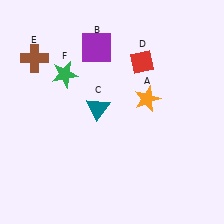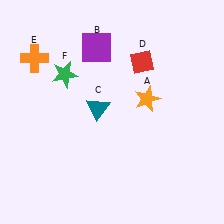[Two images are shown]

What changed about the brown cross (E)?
In Image 1, E is brown. In Image 2, it changed to orange.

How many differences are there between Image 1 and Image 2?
There is 1 difference between the two images.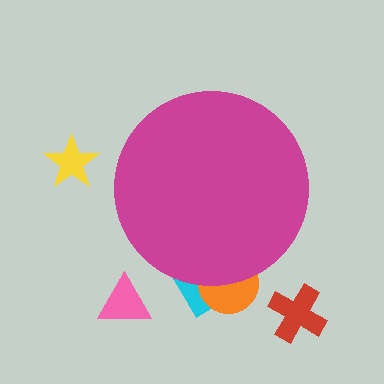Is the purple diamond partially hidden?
Yes, the purple diamond is partially hidden behind the magenta circle.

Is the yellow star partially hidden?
No, the yellow star is fully visible.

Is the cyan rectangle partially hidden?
Yes, the cyan rectangle is partially hidden behind the magenta circle.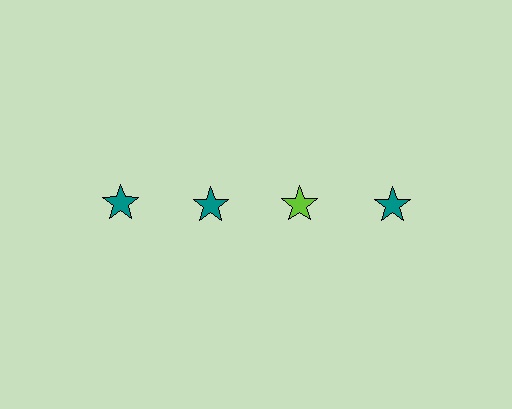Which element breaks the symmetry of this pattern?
The lime star in the top row, center column breaks the symmetry. All other shapes are teal stars.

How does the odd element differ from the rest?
It has a different color: lime instead of teal.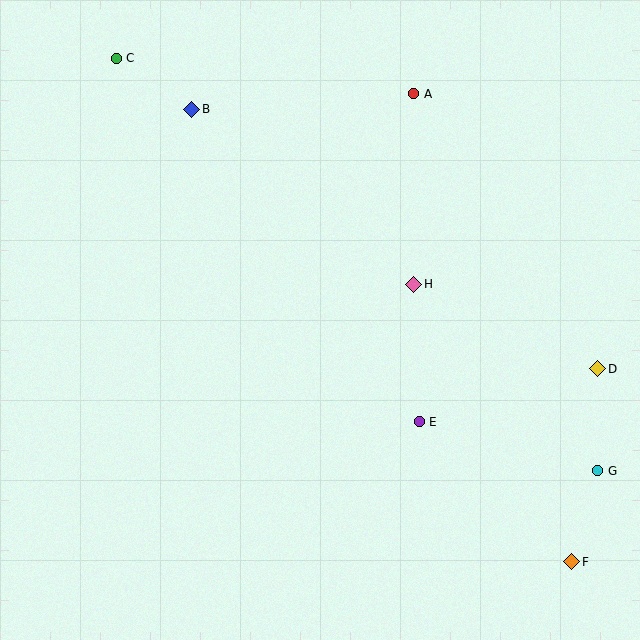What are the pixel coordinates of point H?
Point H is at (414, 284).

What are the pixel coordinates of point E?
Point E is at (419, 422).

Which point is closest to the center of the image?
Point H at (414, 284) is closest to the center.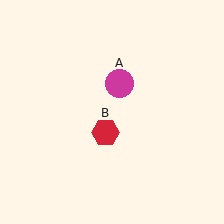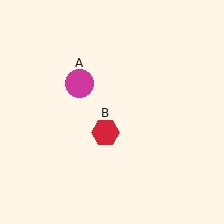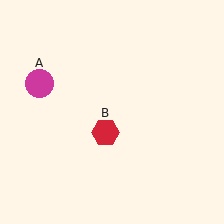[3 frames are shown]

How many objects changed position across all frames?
1 object changed position: magenta circle (object A).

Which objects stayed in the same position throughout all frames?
Red hexagon (object B) remained stationary.